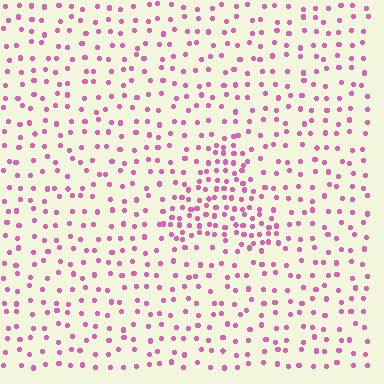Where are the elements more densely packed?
The elements are more densely packed inside the triangle boundary.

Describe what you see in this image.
The image contains small pink elements arranged at two different densities. A triangle-shaped region is visible where the elements are more densely packed than the surrounding area.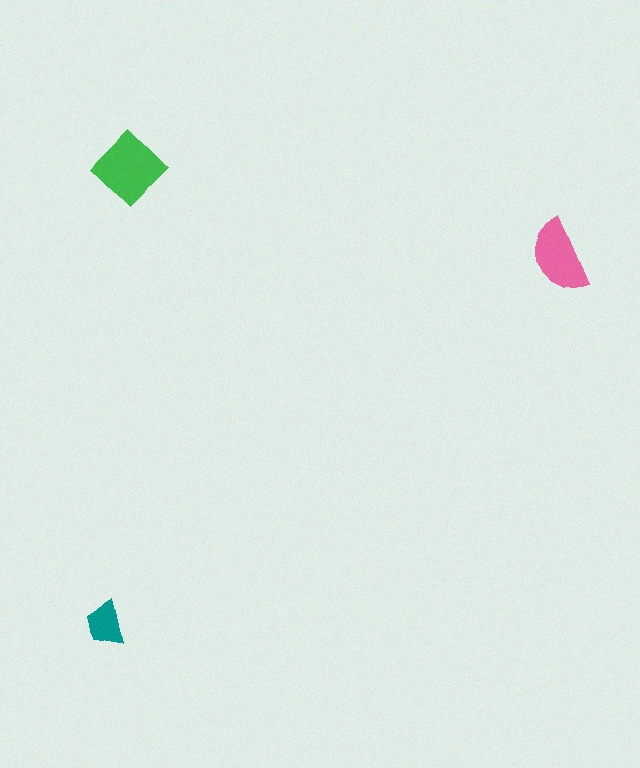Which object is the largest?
The green diamond.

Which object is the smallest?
The teal trapezoid.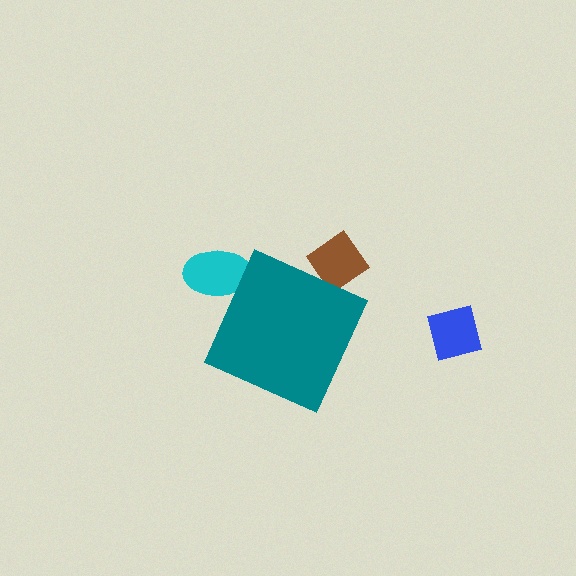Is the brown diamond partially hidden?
Yes, the brown diamond is partially hidden behind the teal diamond.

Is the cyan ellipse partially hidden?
Yes, the cyan ellipse is partially hidden behind the teal diamond.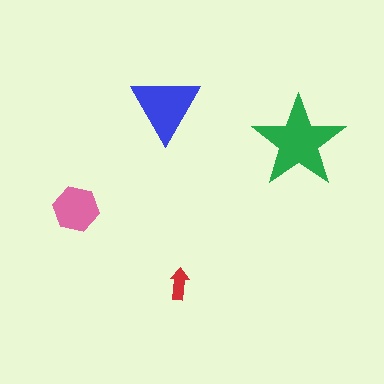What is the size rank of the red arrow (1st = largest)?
4th.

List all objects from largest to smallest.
The green star, the blue triangle, the pink hexagon, the red arrow.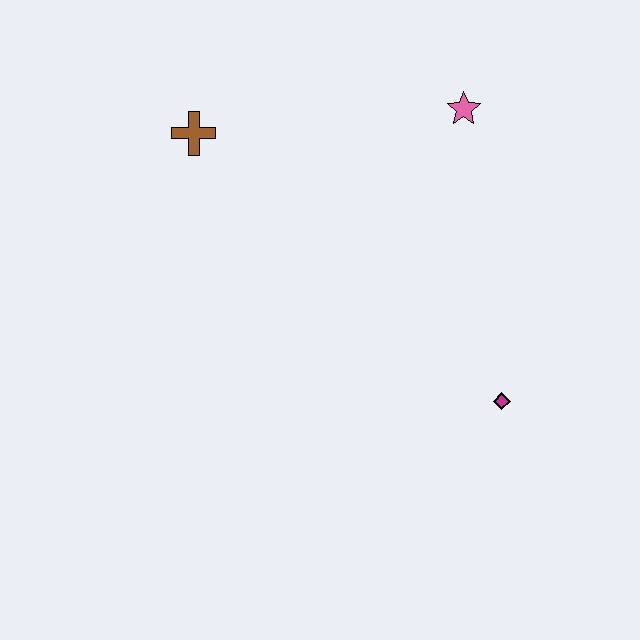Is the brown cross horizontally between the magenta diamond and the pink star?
No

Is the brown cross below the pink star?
Yes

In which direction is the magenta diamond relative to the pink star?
The magenta diamond is below the pink star.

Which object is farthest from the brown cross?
The magenta diamond is farthest from the brown cross.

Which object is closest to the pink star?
The brown cross is closest to the pink star.